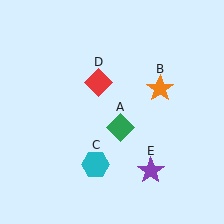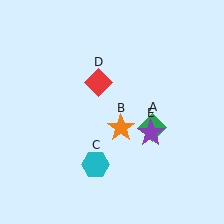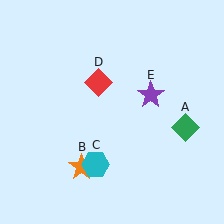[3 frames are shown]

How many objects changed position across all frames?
3 objects changed position: green diamond (object A), orange star (object B), purple star (object E).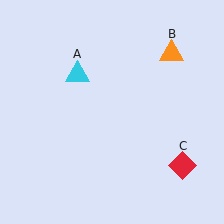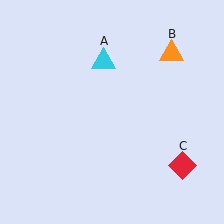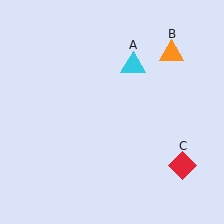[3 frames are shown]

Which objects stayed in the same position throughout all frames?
Orange triangle (object B) and red diamond (object C) remained stationary.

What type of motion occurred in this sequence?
The cyan triangle (object A) rotated clockwise around the center of the scene.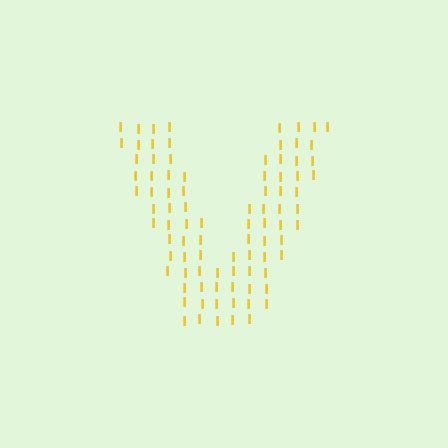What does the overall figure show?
The overall figure shows the letter V.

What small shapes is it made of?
It is made of small letter I's.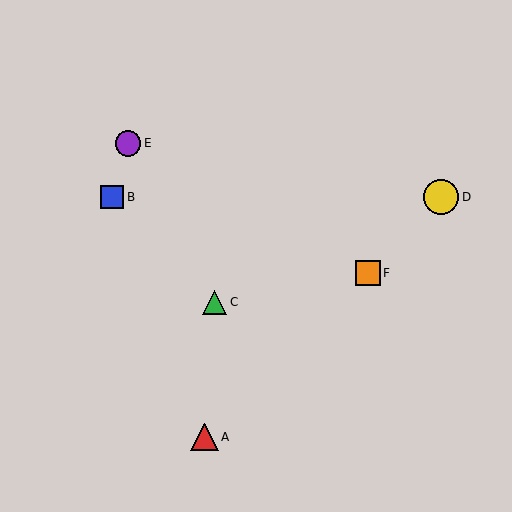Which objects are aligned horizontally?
Objects B, D are aligned horizontally.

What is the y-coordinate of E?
Object E is at y≈143.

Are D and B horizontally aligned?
Yes, both are at y≈197.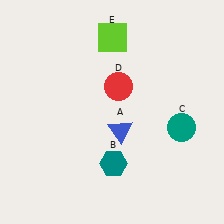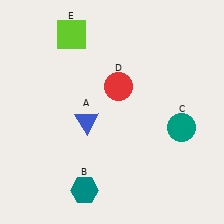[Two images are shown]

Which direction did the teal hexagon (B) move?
The teal hexagon (B) moved left.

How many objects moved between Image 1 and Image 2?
3 objects moved between the two images.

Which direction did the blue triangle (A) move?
The blue triangle (A) moved left.